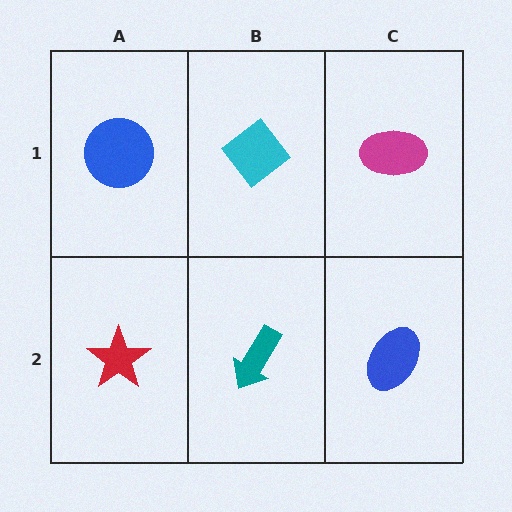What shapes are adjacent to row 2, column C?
A magenta ellipse (row 1, column C), a teal arrow (row 2, column B).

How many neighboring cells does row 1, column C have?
2.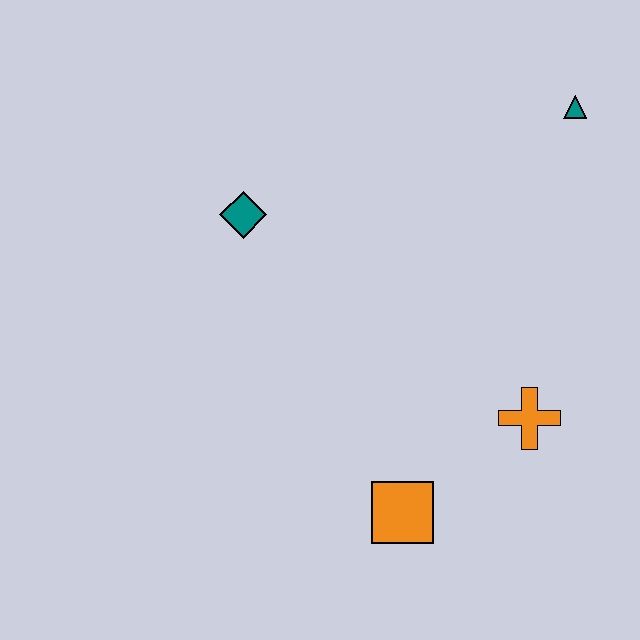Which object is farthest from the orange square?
The teal triangle is farthest from the orange square.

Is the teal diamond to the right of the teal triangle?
No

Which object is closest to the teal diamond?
The orange square is closest to the teal diamond.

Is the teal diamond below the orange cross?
No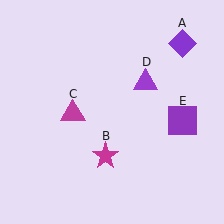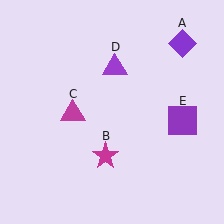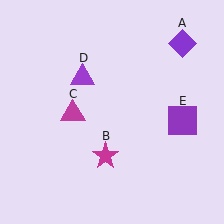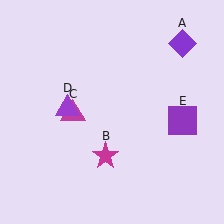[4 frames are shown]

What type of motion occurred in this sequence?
The purple triangle (object D) rotated counterclockwise around the center of the scene.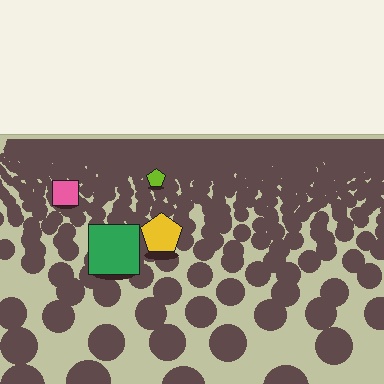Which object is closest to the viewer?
The green square is closest. The texture marks near it are larger and more spread out.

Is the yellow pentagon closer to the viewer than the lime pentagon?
Yes. The yellow pentagon is closer — you can tell from the texture gradient: the ground texture is coarser near it.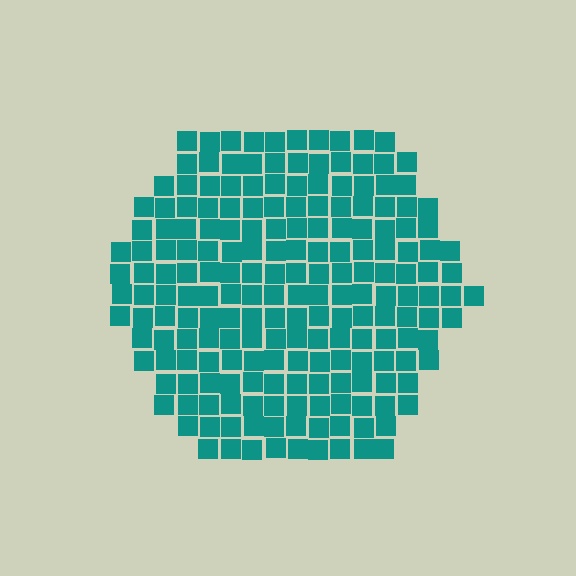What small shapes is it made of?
It is made of small squares.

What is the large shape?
The large shape is a hexagon.